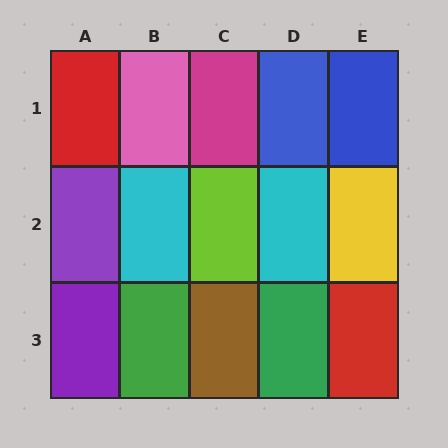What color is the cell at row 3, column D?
Green.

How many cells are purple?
2 cells are purple.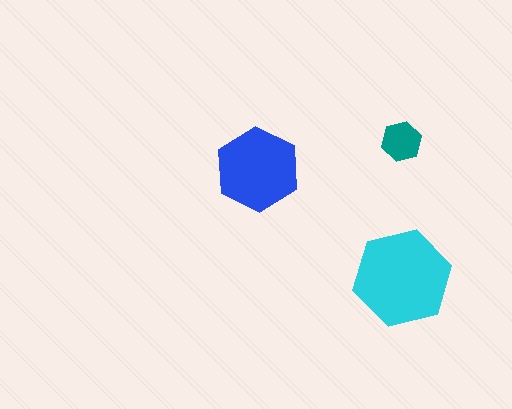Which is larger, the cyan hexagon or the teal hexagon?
The cyan one.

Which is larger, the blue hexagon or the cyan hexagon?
The cyan one.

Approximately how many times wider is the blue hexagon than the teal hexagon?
About 2 times wider.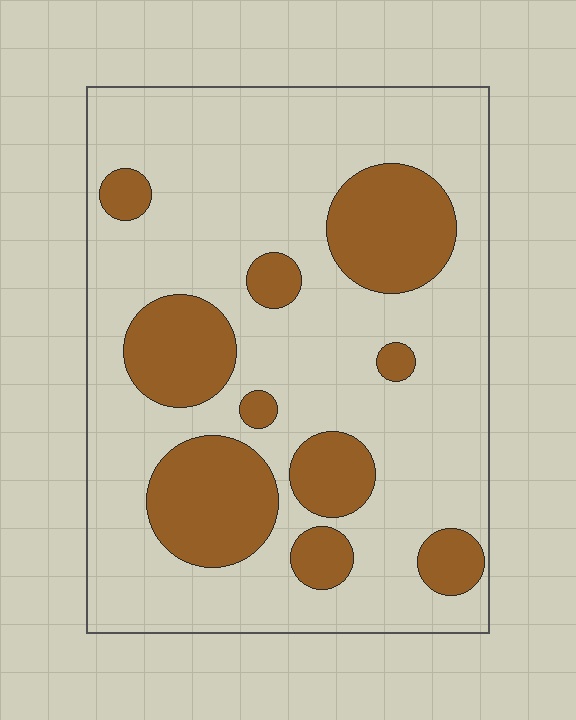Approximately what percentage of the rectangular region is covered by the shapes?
Approximately 25%.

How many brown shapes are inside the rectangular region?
10.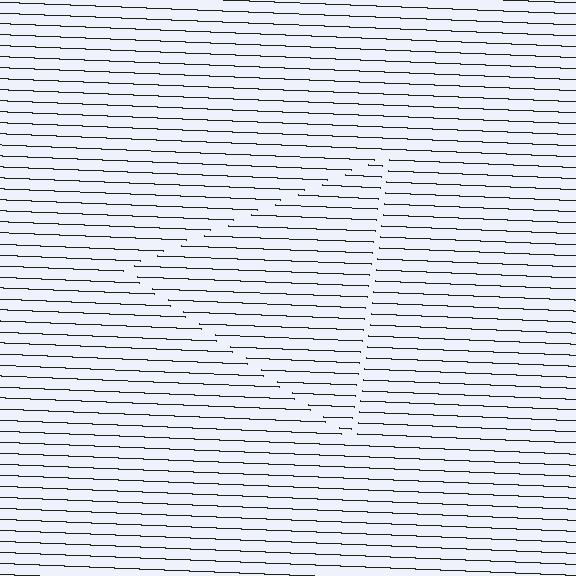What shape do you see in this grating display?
An illusory triangle. The interior of the shape contains the same grating, shifted by half a period — the contour is defined by the phase discontinuity where line-ends from the inner and outer gratings abut.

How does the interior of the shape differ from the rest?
The interior of the shape contains the same grating, shifted by half a period — the contour is defined by the phase discontinuity where line-ends from the inner and outer gratings abut.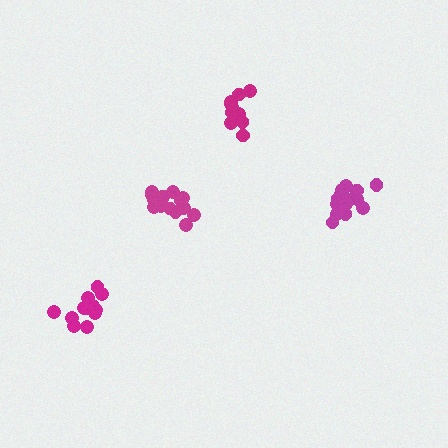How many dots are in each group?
Group 1: 11 dots, Group 2: 12 dots, Group 3: 16 dots, Group 4: 15 dots (54 total).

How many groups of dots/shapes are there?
There are 4 groups.